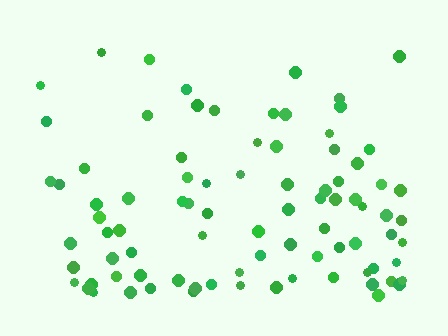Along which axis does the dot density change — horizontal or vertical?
Vertical.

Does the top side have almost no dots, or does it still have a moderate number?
Still a moderate number, just noticeably fewer than the bottom.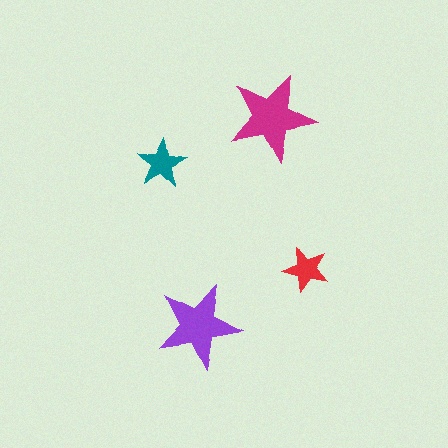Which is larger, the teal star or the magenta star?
The magenta one.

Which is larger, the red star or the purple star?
The purple one.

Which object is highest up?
The magenta star is topmost.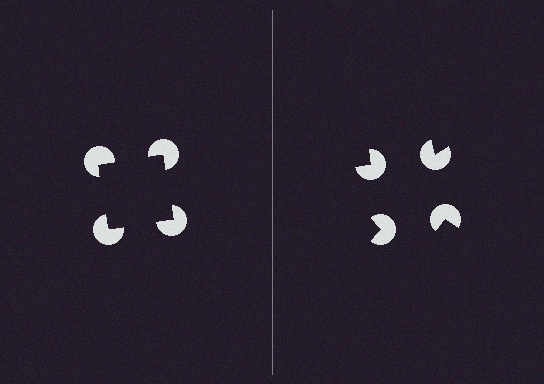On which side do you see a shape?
An illusory square appears on the left side. On the right side the wedge cuts are rotated, so no coherent shape forms.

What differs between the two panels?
The pac-man discs are positioned identically on both sides; only the wedge orientations differ. On the left they align to a square; on the right they are misaligned.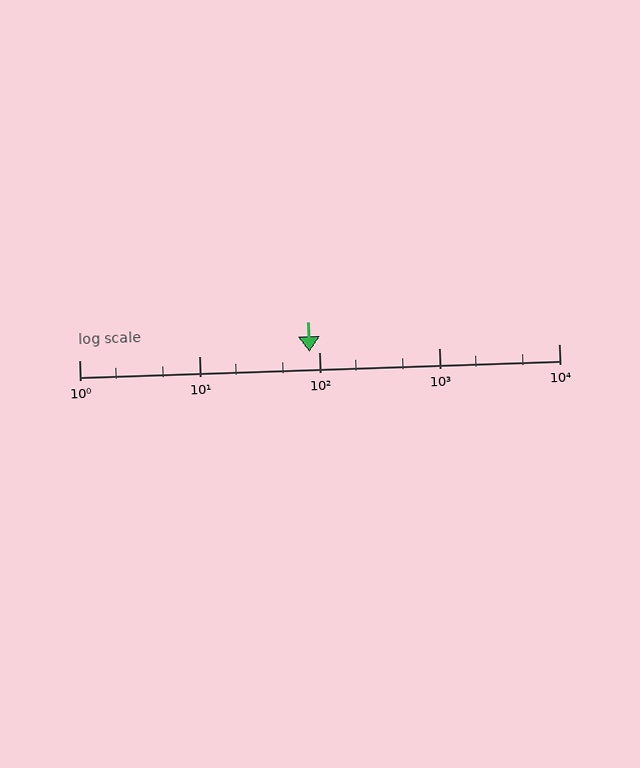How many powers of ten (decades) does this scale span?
The scale spans 4 decades, from 1 to 10000.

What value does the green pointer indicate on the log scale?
The pointer indicates approximately 83.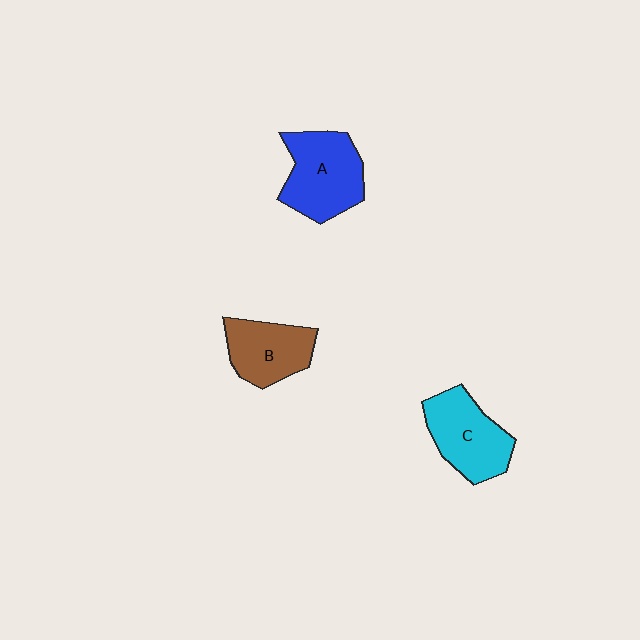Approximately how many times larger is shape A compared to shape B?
Approximately 1.3 times.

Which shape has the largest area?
Shape A (blue).